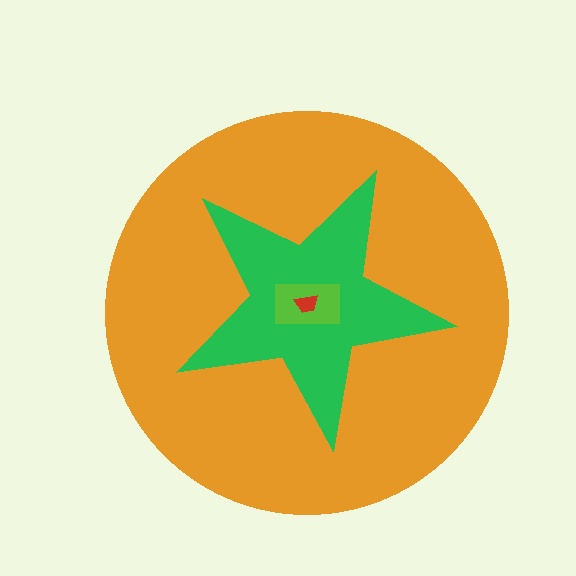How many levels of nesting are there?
4.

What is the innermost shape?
The red trapezoid.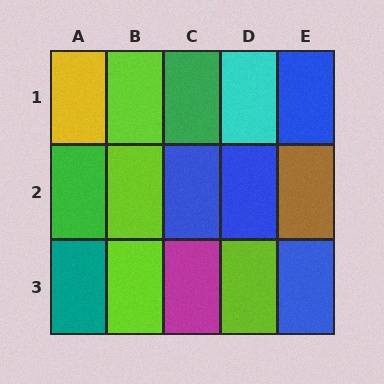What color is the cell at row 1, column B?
Lime.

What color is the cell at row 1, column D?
Cyan.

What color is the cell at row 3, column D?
Lime.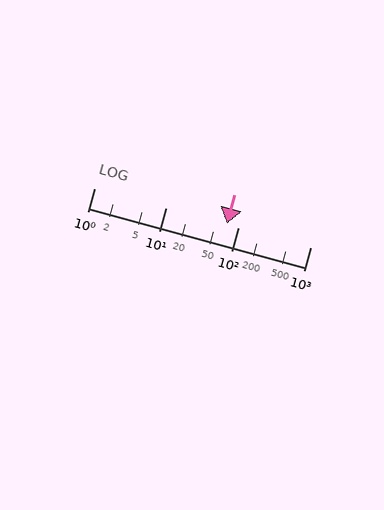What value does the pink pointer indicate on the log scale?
The pointer indicates approximately 70.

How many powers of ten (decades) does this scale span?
The scale spans 3 decades, from 1 to 1000.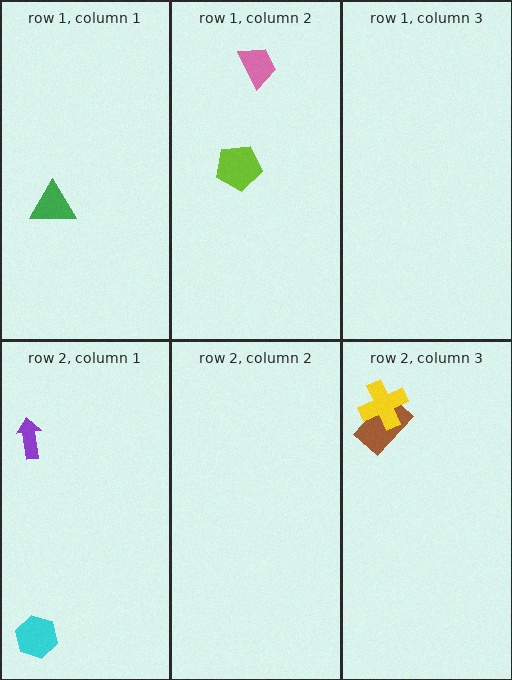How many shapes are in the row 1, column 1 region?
1.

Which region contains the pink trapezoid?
The row 1, column 2 region.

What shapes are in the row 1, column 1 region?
The green triangle.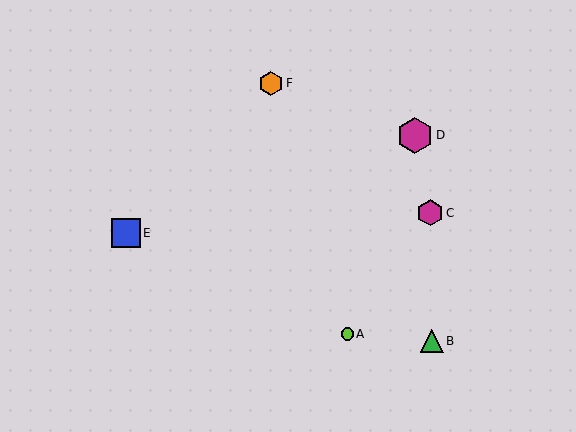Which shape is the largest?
The magenta hexagon (labeled D) is the largest.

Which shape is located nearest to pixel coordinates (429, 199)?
The magenta hexagon (labeled C) at (430, 213) is nearest to that location.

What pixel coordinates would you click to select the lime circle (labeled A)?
Click at (347, 334) to select the lime circle A.